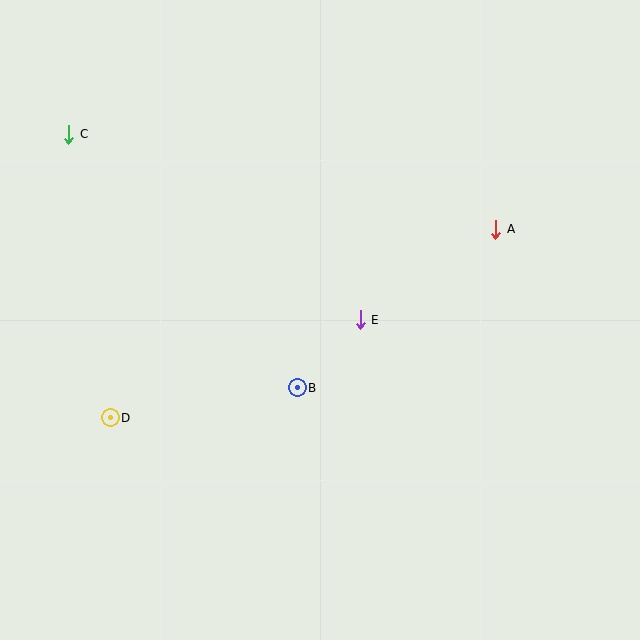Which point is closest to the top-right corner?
Point A is closest to the top-right corner.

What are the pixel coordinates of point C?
Point C is at (69, 134).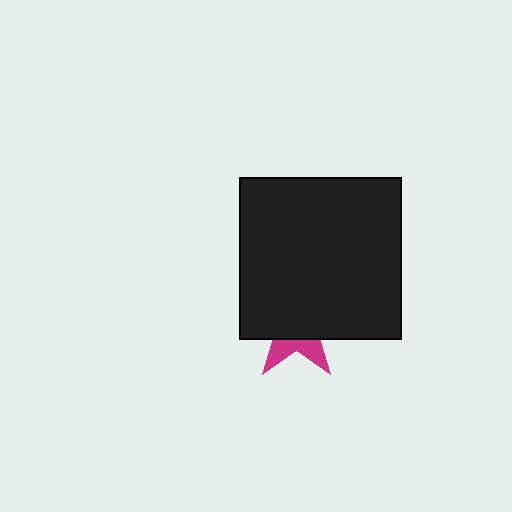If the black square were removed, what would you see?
You would see the complete magenta star.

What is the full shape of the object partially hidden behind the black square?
The partially hidden object is a magenta star.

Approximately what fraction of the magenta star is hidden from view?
Roughly 69% of the magenta star is hidden behind the black square.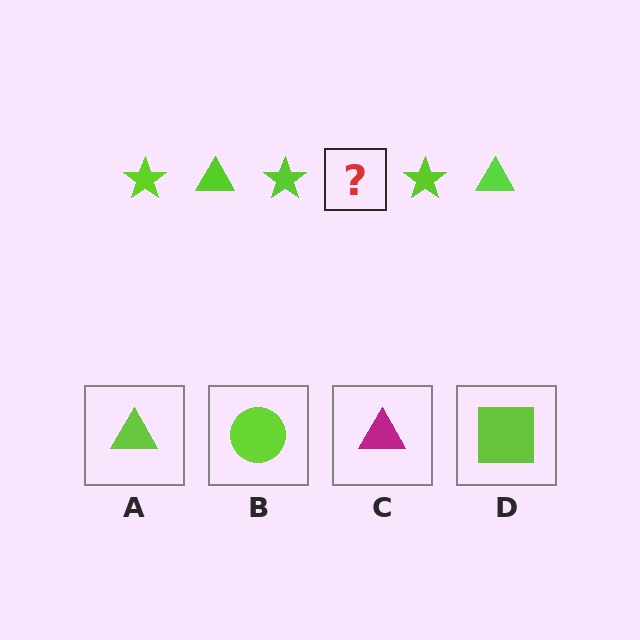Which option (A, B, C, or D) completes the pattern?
A.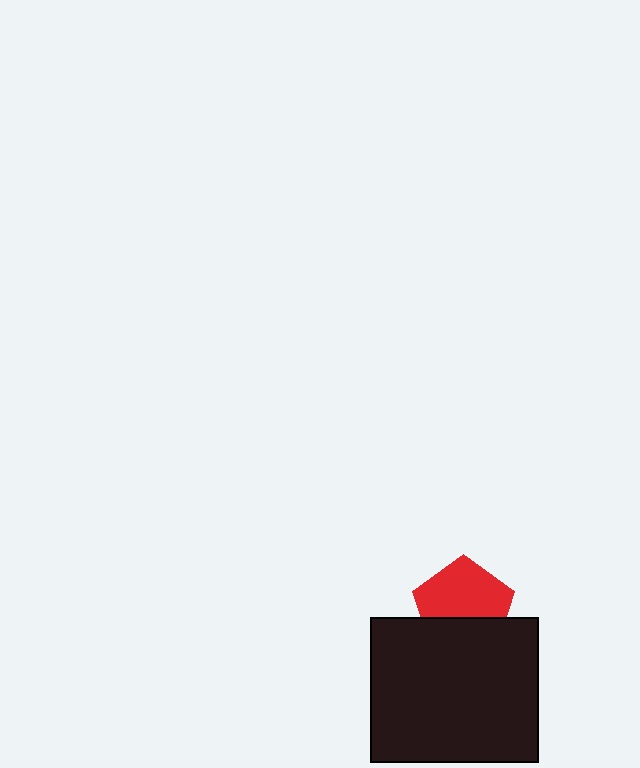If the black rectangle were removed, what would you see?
You would see the complete red pentagon.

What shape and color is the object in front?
The object in front is a black rectangle.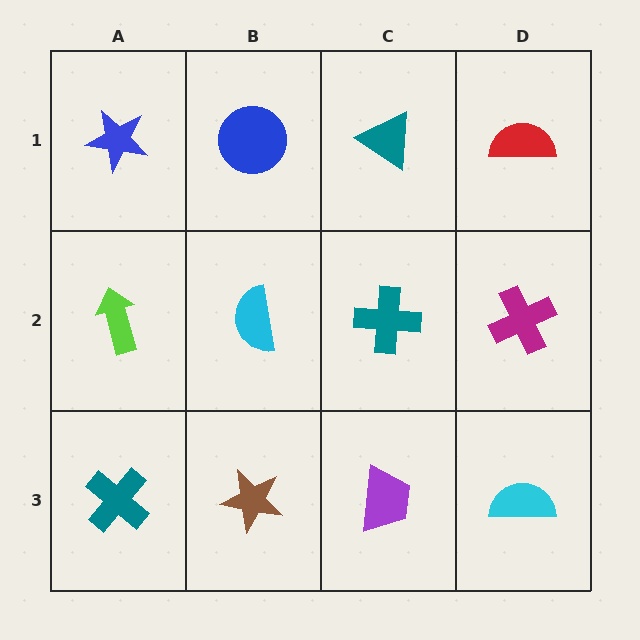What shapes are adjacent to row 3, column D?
A magenta cross (row 2, column D), a purple trapezoid (row 3, column C).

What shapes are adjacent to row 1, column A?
A lime arrow (row 2, column A), a blue circle (row 1, column B).